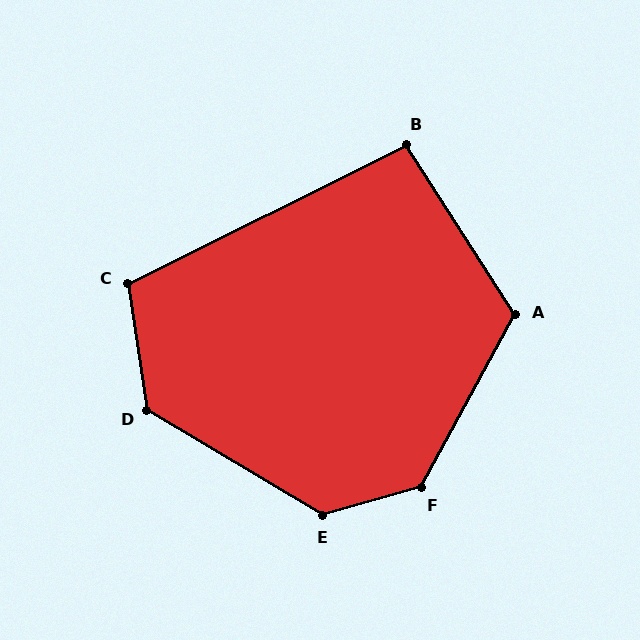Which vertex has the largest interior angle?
F, at approximately 135 degrees.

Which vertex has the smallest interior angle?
B, at approximately 96 degrees.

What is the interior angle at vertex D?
Approximately 129 degrees (obtuse).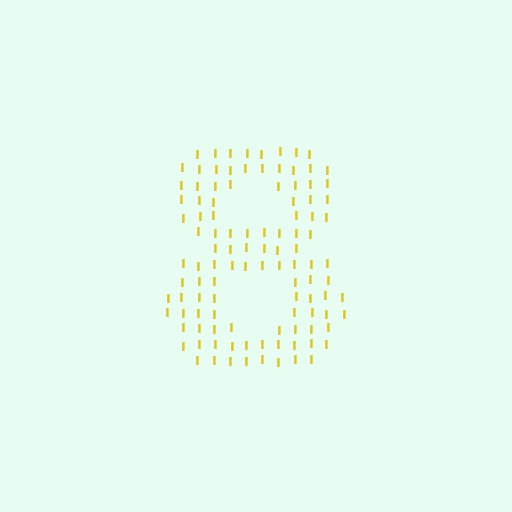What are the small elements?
The small elements are letter I's.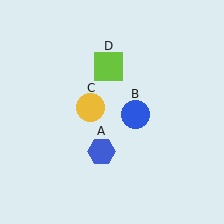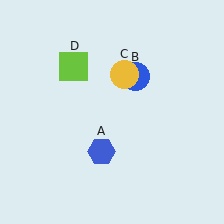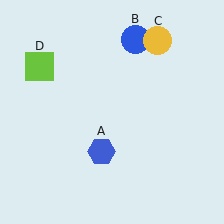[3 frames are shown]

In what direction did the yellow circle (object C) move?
The yellow circle (object C) moved up and to the right.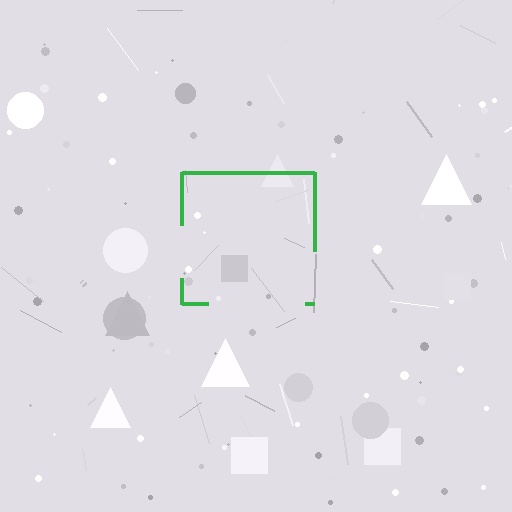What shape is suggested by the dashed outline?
The dashed outline suggests a square.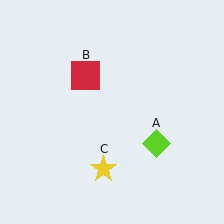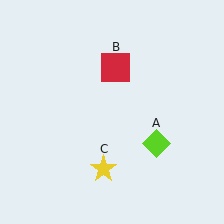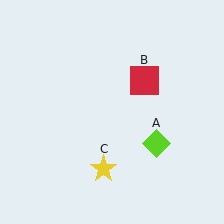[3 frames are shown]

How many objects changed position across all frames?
1 object changed position: red square (object B).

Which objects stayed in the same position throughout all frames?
Lime diamond (object A) and yellow star (object C) remained stationary.